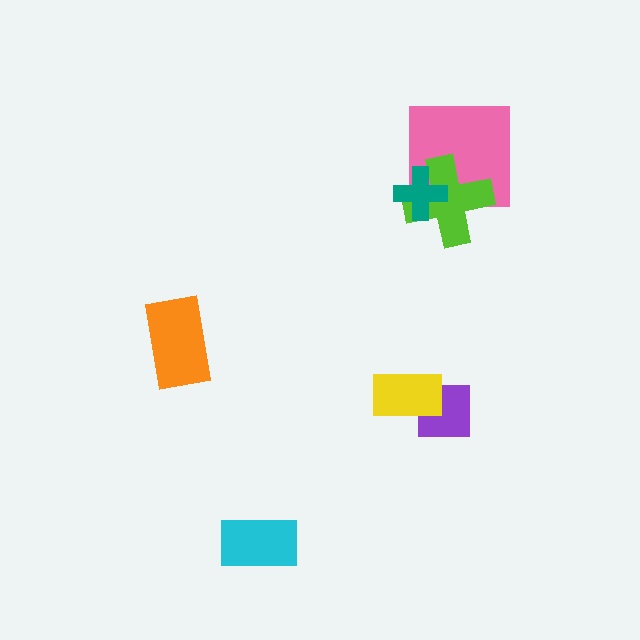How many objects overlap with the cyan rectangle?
0 objects overlap with the cyan rectangle.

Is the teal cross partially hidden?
No, no other shape covers it.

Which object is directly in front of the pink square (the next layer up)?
The lime cross is directly in front of the pink square.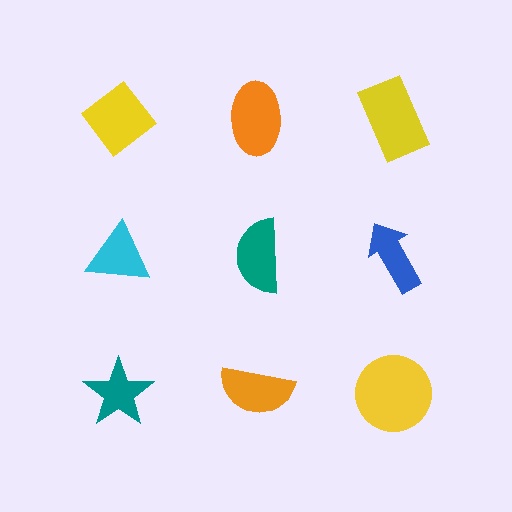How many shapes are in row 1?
3 shapes.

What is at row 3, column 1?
A teal star.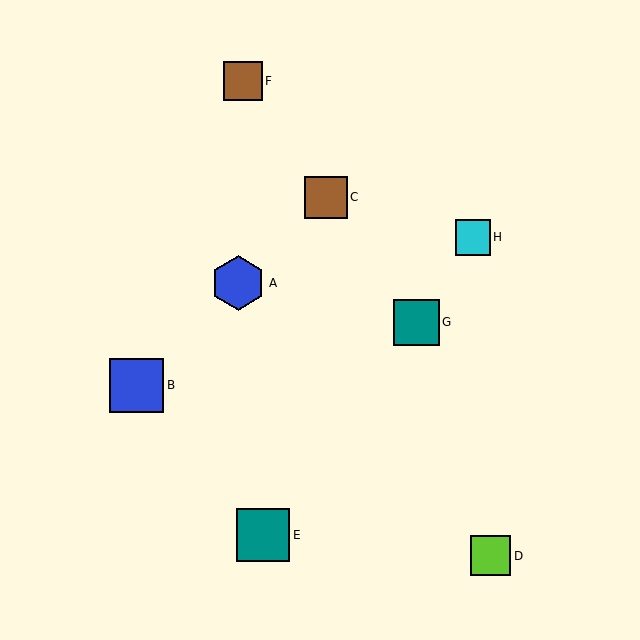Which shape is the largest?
The blue hexagon (labeled A) is the largest.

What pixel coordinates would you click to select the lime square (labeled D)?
Click at (491, 556) to select the lime square D.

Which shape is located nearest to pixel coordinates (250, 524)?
The teal square (labeled E) at (263, 535) is nearest to that location.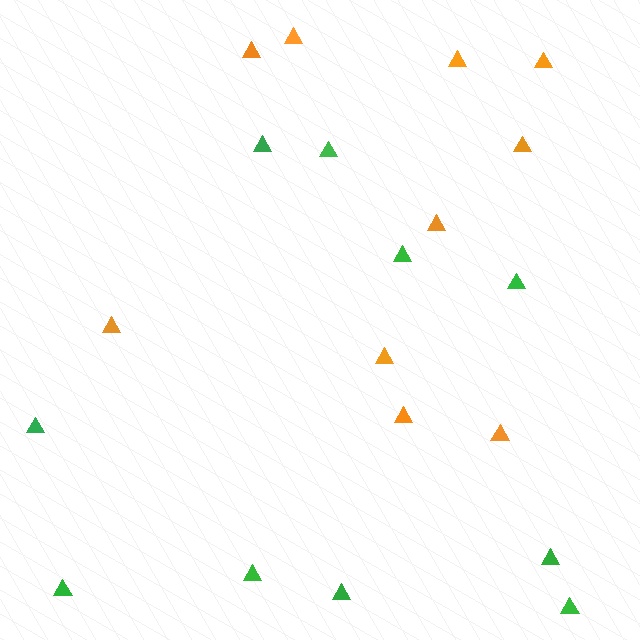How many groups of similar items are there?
There are 2 groups: one group of orange triangles (10) and one group of green triangles (10).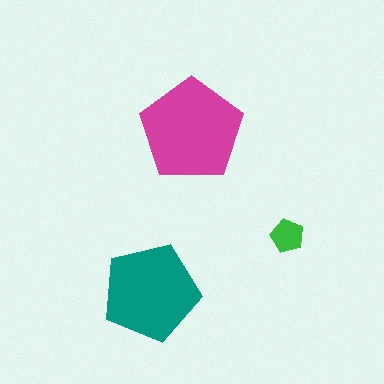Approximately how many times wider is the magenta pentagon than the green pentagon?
About 3 times wider.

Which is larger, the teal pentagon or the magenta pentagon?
The magenta one.